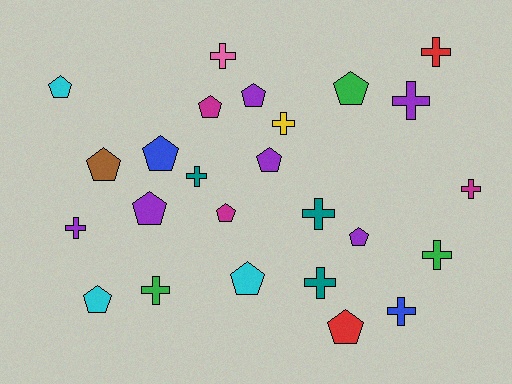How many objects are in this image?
There are 25 objects.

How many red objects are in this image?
There are 2 red objects.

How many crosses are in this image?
There are 12 crosses.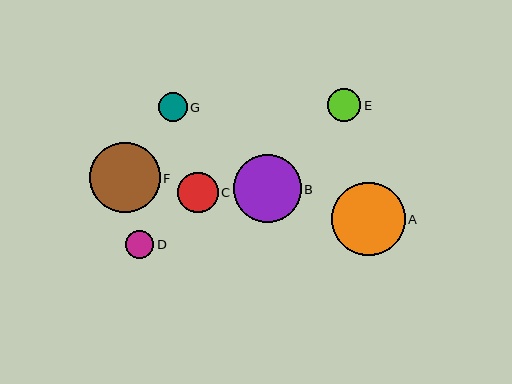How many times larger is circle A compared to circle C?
Circle A is approximately 1.8 times the size of circle C.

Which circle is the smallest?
Circle D is the smallest with a size of approximately 28 pixels.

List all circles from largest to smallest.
From largest to smallest: A, F, B, C, E, G, D.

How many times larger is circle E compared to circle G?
Circle E is approximately 1.2 times the size of circle G.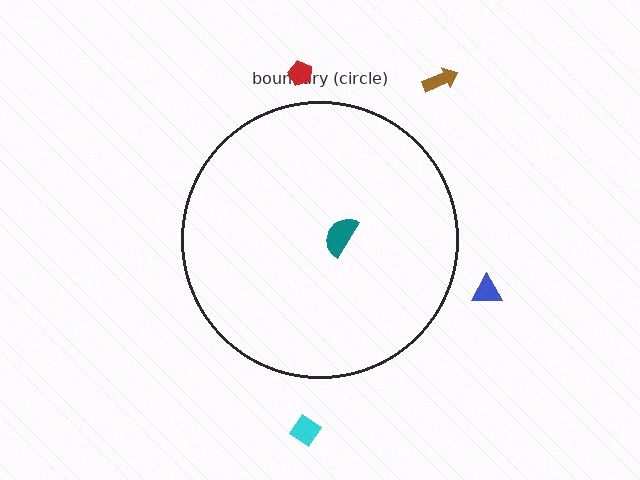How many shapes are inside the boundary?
1 inside, 4 outside.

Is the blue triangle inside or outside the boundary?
Outside.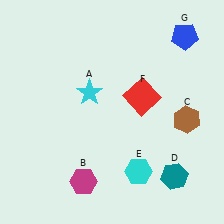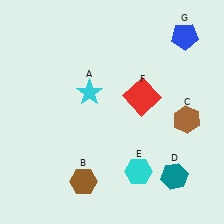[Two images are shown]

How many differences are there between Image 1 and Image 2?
There is 1 difference between the two images.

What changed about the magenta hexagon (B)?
In Image 1, B is magenta. In Image 2, it changed to brown.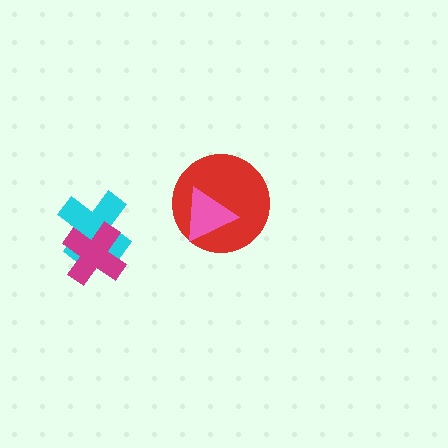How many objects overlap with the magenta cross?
1 object overlaps with the magenta cross.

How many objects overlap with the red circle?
1 object overlaps with the red circle.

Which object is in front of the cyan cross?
The magenta cross is in front of the cyan cross.